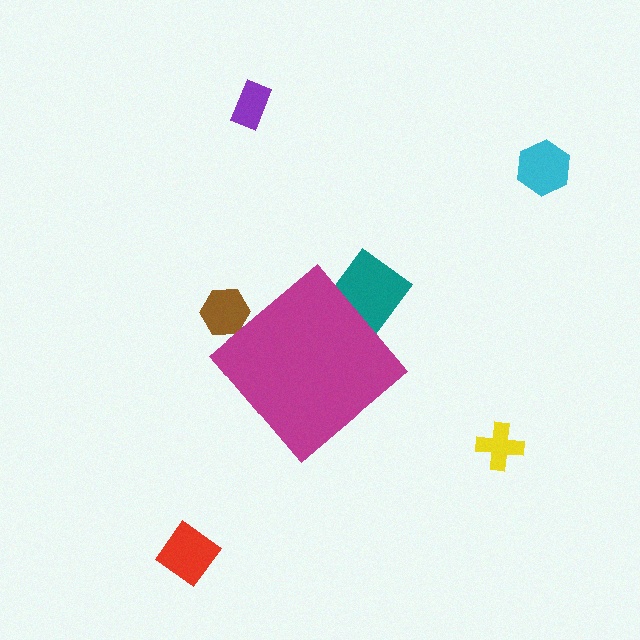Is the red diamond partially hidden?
No, the red diamond is fully visible.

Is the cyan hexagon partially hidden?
No, the cyan hexagon is fully visible.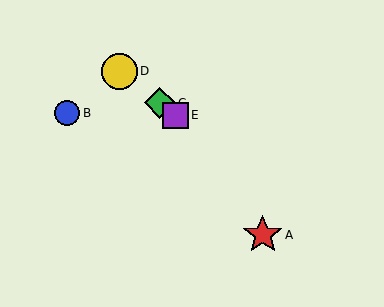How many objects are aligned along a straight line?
3 objects (C, D, E) are aligned along a straight line.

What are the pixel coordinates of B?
Object B is at (67, 113).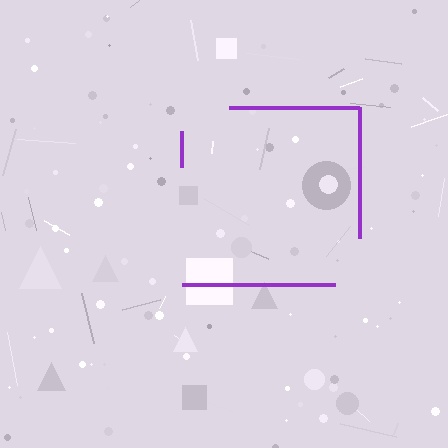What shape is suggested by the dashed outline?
The dashed outline suggests a square.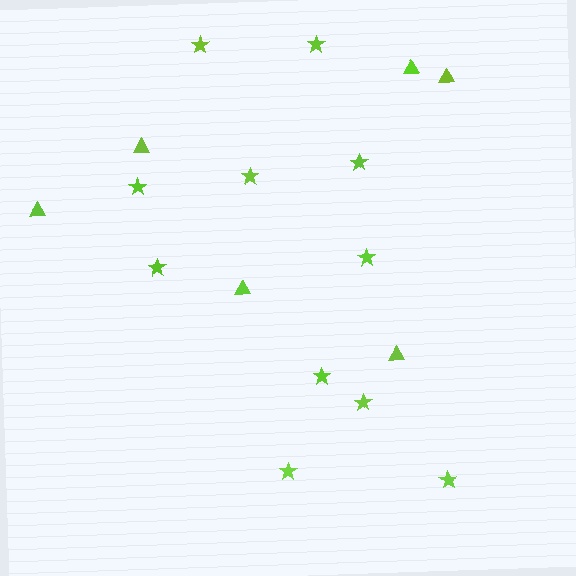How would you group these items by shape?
There are 2 groups: one group of triangles (6) and one group of stars (11).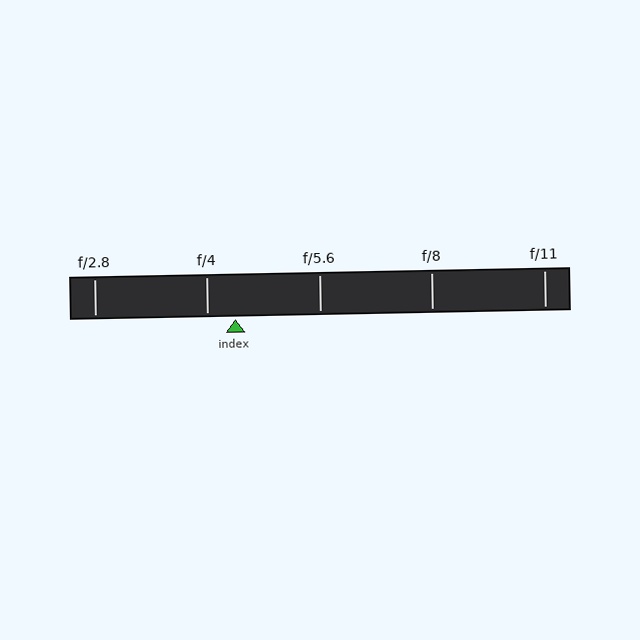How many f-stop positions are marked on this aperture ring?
There are 5 f-stop positions marked.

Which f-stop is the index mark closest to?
The index mark is closest to f/4.